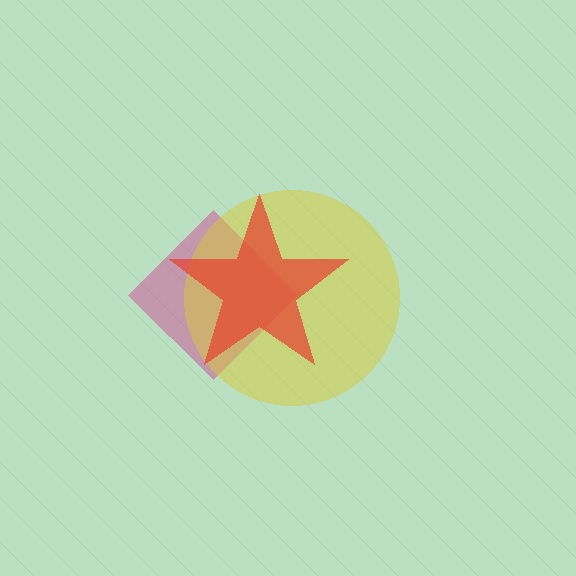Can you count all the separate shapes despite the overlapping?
Yes, there are 3 separate shapes.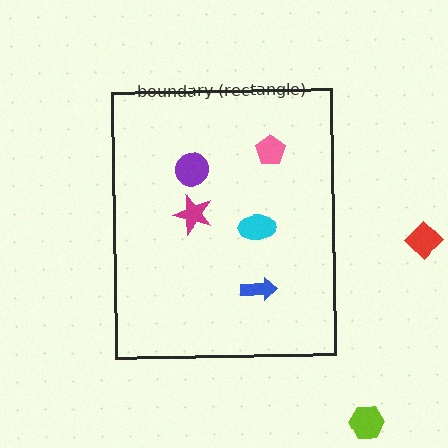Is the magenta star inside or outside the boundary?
Inside.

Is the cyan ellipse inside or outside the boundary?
Inside.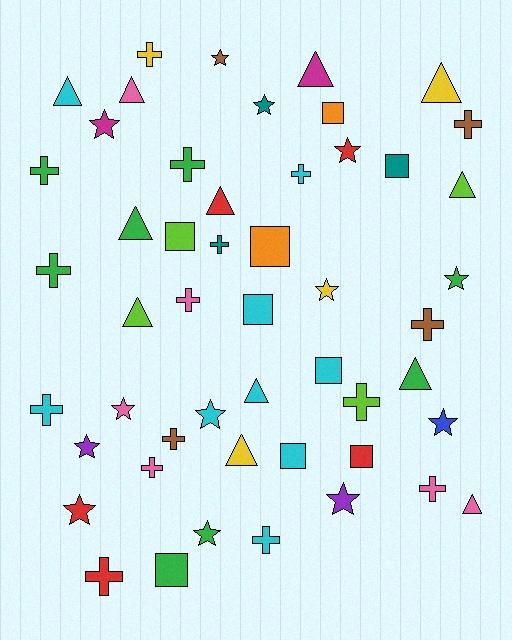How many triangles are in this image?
There are 12 triangles.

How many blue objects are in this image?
There is 1 blue object.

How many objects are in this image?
There are 50 objects.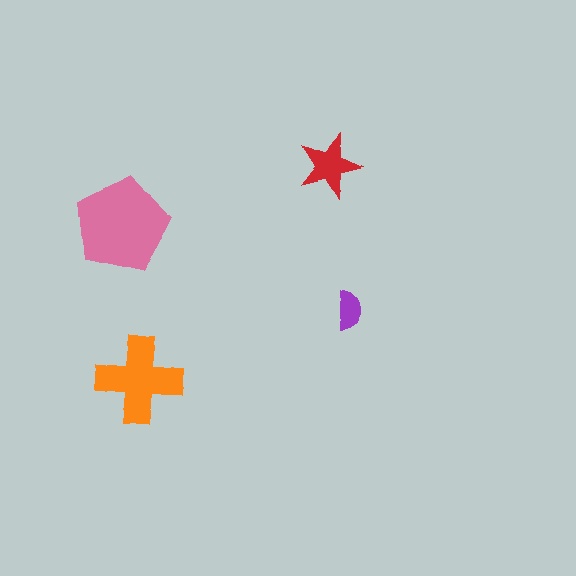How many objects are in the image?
There are 4 objects in the image.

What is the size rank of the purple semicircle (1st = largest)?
4th.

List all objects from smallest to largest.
The purple semicircle, the red star, the orange cross, the pink pentagon.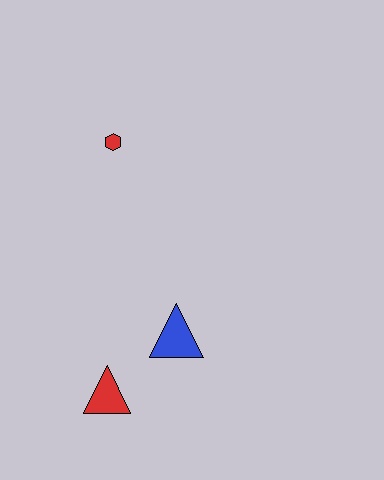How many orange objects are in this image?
There are no orange objects.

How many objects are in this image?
There are 3 objects.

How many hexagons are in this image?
There is 1 hexagon.